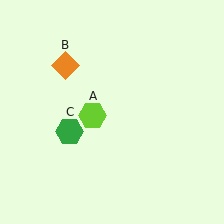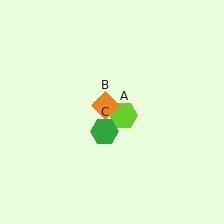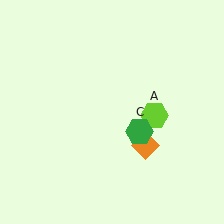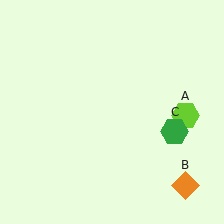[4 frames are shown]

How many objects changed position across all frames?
3 objects changed position: lime hexagon (object A), orange diamond (object B), green hexagon (object C).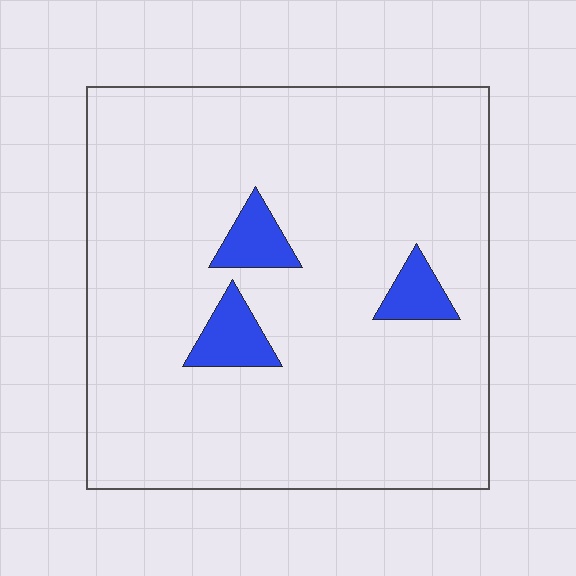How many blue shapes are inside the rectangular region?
3.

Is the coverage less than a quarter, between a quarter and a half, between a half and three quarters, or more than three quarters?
Less than a quarter.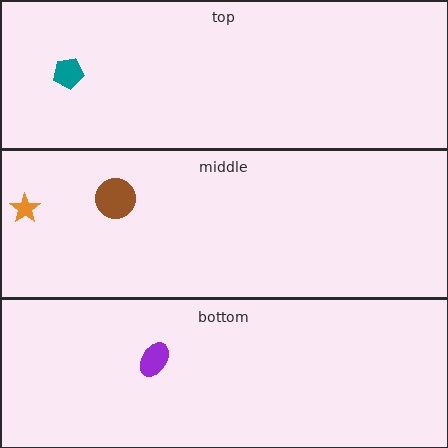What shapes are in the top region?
The teal pentagon.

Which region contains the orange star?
The middle region.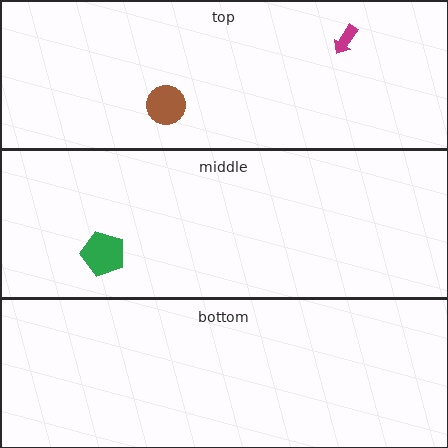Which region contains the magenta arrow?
The top region.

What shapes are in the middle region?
The green pentagon.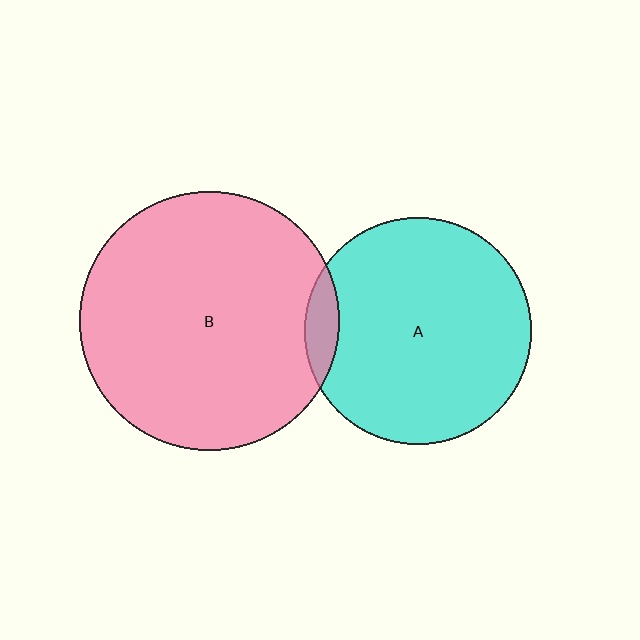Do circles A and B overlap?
Yes.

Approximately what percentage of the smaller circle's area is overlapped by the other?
Approximately 5%.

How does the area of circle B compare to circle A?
Approximately 1.3 times.